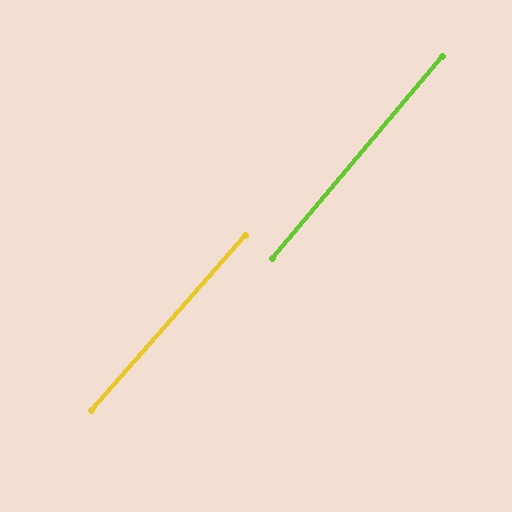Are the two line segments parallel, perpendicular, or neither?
Parallel — their directions differ by only 1.3°.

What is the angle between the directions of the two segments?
Approximately 1 degree.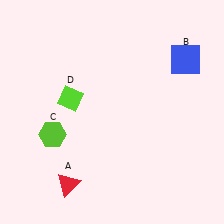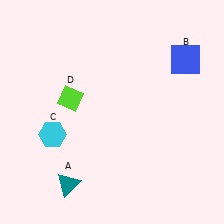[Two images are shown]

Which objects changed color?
A changed from red to teal. C changed from lime to cyan.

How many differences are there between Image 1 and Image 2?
There are 2 differences between the two images.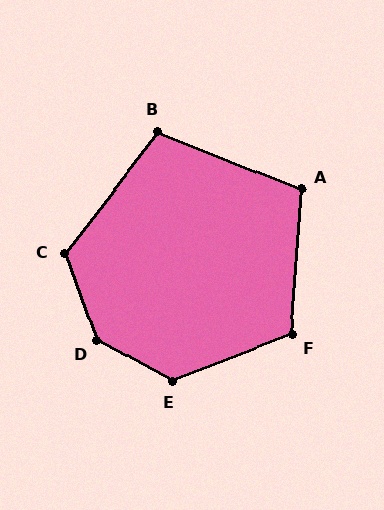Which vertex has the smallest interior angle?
B, at approximately 106 degrees.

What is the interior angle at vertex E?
Approximately 130 degrees (obtuse).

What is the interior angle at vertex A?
Approximately 108 degrees (obtuse).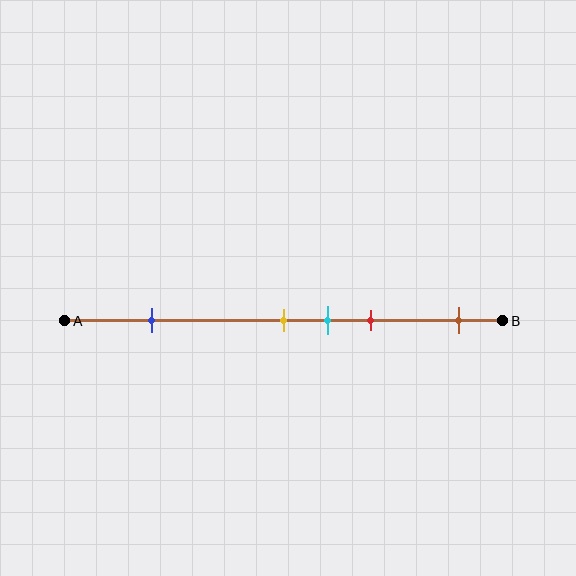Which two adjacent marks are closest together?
The yellow and cyan marks are the closest adjacent pair.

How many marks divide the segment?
There are 5 marks dividing the segment.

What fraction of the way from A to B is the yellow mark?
The yellow mark is approximately 50% (0.5) of the way from A to B.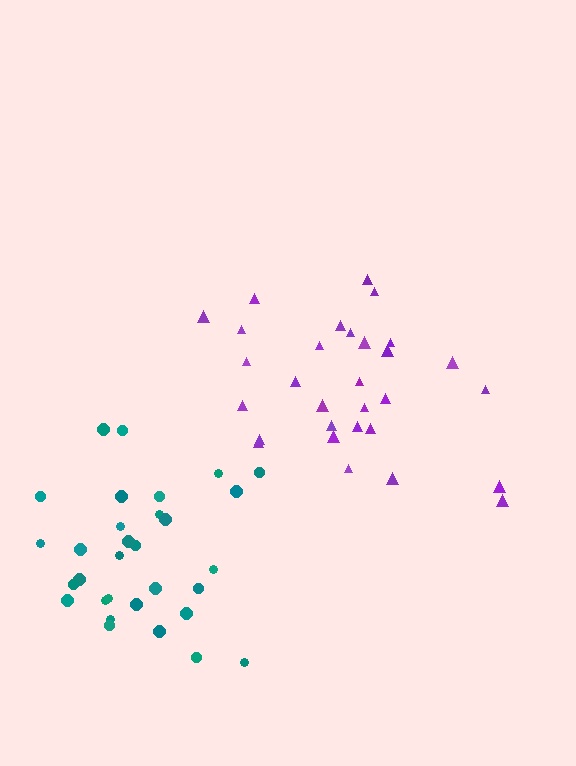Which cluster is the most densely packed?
Teal.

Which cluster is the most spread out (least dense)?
Purple.